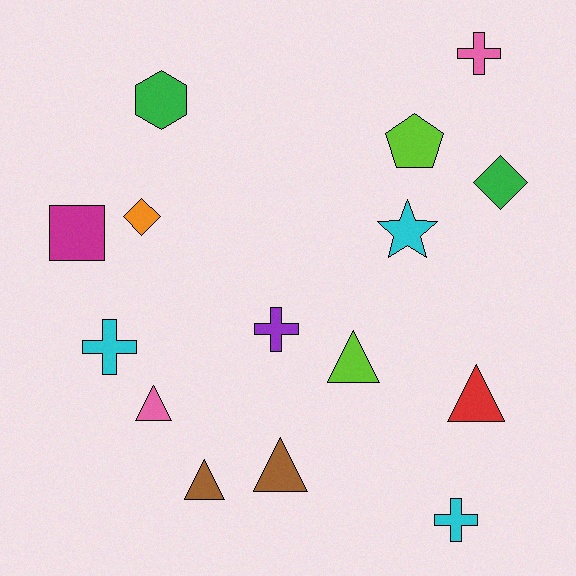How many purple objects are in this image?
There is 1 purple object.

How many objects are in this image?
There are 15 objects.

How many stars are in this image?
There is 1 star.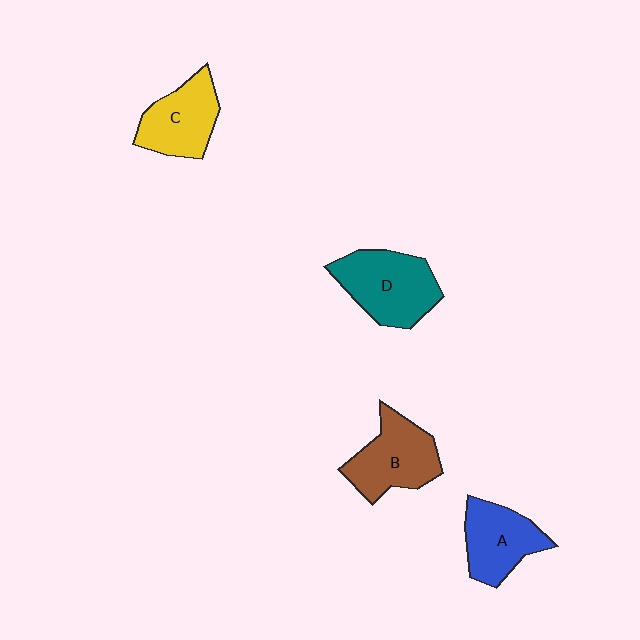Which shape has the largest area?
Shape D (teal).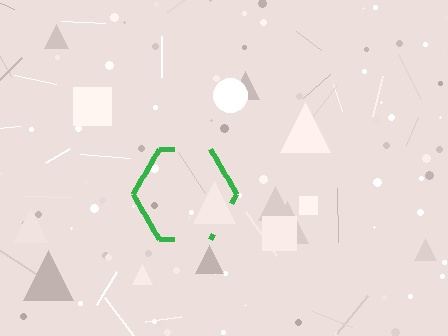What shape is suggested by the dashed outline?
The dashed outline suggests a hexagon.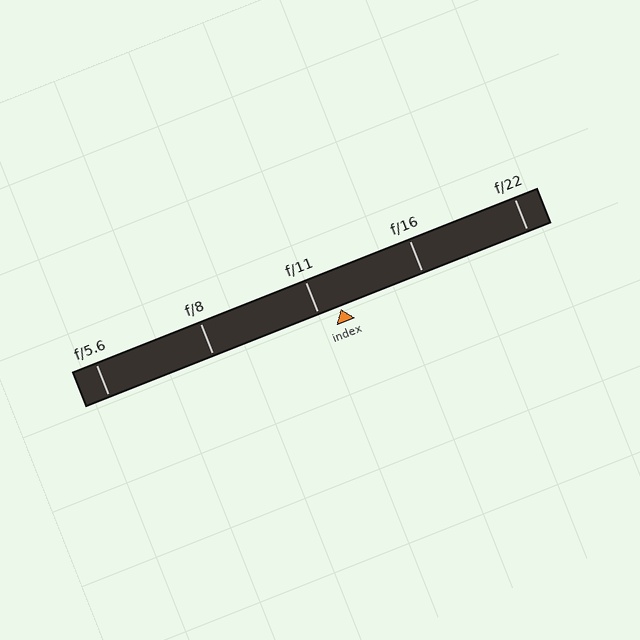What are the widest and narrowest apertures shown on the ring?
The widest aperture shown is f/5.6 and the narrowest is f/22.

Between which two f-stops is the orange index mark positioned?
The index mark is between f/11 and f/16.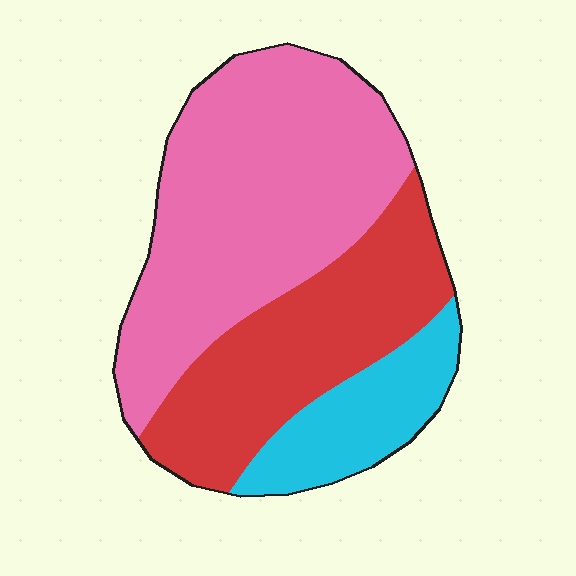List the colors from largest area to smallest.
From largest to smallest: pink, red, cyan.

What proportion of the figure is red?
Red takes up about one third (1/3) of the figure.